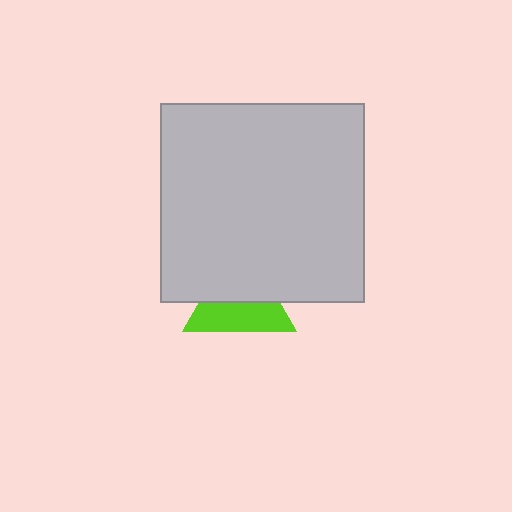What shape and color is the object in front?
The object in front is a light gray rectangle.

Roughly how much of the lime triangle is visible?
About half of it is visible (roughly 48%).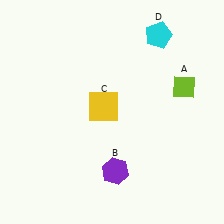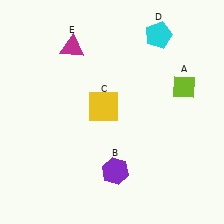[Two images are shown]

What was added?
A magenta triangle (E) was added in Image 2.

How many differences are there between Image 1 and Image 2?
There is 1 difference between the two images.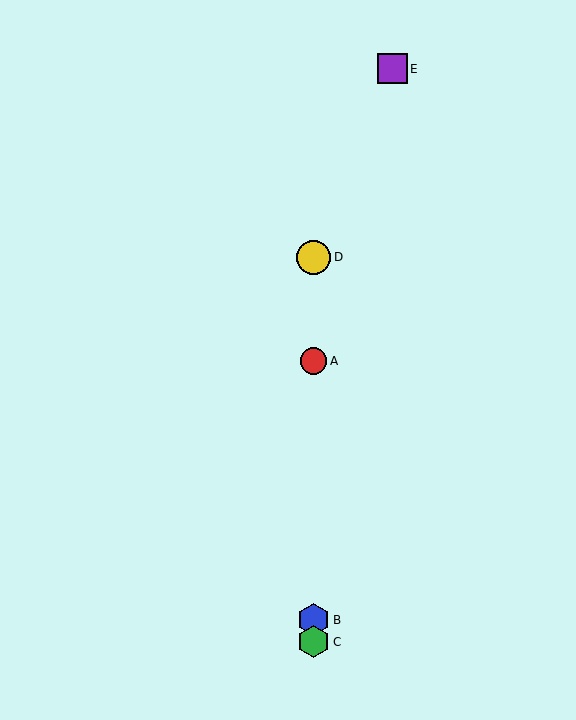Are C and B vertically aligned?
Yes, both are at x≈314.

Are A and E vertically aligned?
No, A is at x≈314 and E is at x≈392.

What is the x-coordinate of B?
Object B is at x≈314.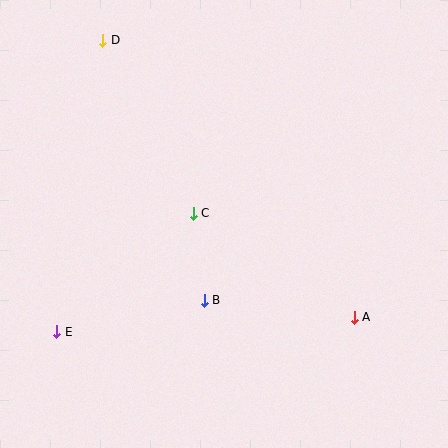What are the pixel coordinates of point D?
Point D is at (103, 40).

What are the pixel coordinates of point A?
Point A is at (354, 317).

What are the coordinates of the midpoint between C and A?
The midpoint between C and A is at (274, 265).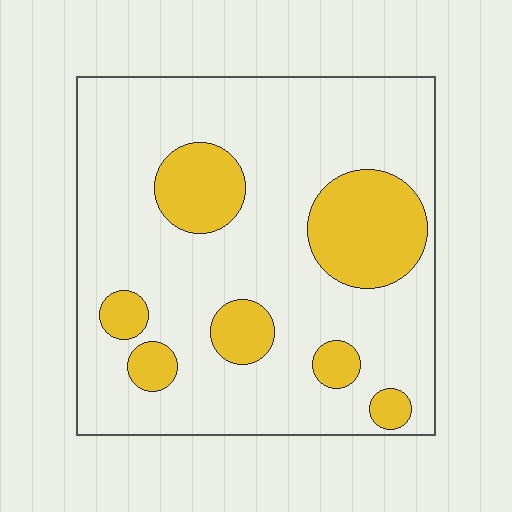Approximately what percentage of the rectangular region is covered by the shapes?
Approximately 20%.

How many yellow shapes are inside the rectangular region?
7.